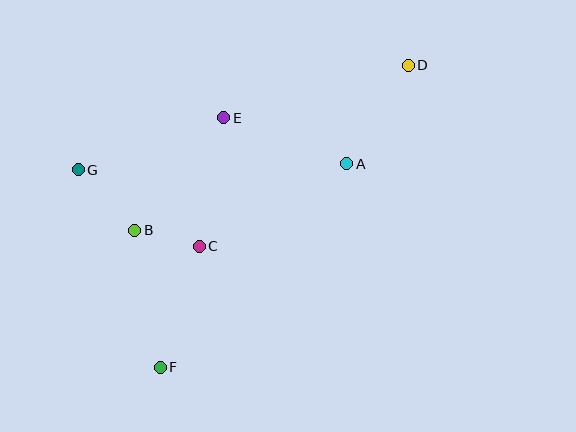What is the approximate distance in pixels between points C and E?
The distance between C and E is approximately 131 pixels.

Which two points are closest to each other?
Points B and C are closest to each other.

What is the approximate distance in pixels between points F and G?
The distance between F and G is approximately 214 pixels.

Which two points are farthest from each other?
Points D and F are farthest from each other.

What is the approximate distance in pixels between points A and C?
The distance between A and C is approximately 169 pixels.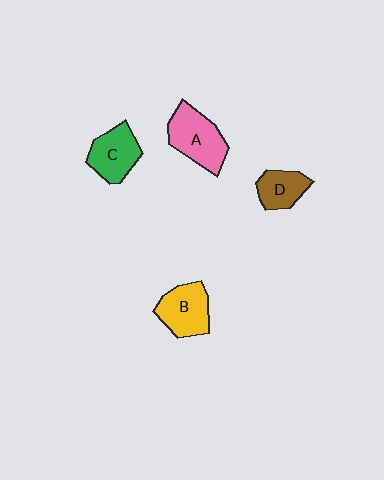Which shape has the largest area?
Shape A (pink).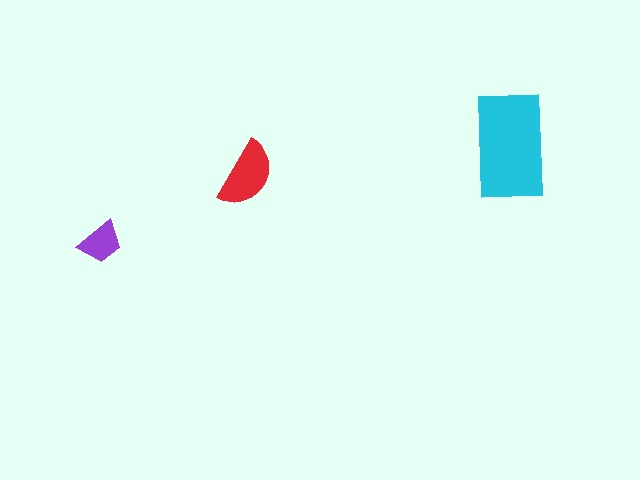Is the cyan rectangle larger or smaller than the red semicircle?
Larger.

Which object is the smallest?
The purple trapezoid.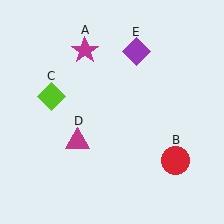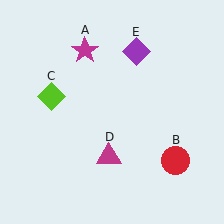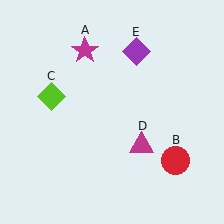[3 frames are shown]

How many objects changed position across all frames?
1 object changed position: magenta triangle (object D).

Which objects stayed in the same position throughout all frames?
Magenta star (object A) and red circle (object B) and lime diamond (object C) and purple diamond (object E) remained stationary.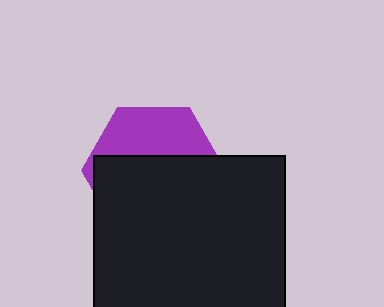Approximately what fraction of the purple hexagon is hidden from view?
Roughly 63% of the purple hexagon is hidden behind the black square.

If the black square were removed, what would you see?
You would see the complete purple hexagon.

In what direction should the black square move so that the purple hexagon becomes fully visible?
The black square should move down. That is the shortest direction to clear the overlap and leave the purple hexagon fully visible.